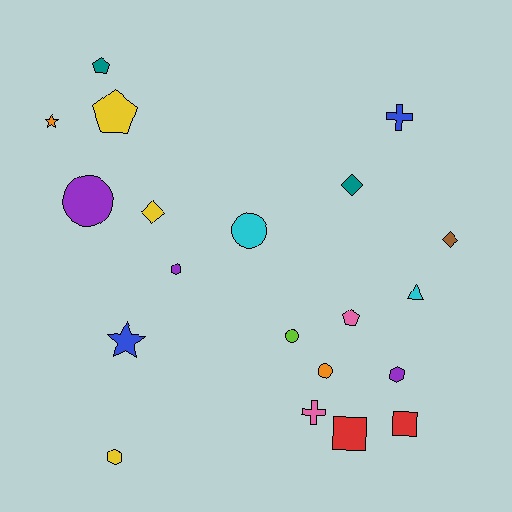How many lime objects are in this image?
There is 1 lime object.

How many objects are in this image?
There are 20 objects.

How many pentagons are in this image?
There are 3 pentagons.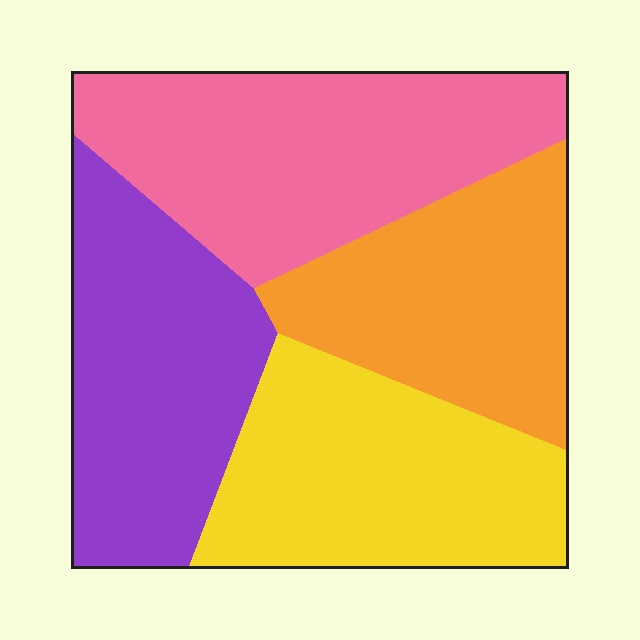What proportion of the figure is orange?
Orange takes up about one fifth (1/5) of the figure.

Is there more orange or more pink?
Pink.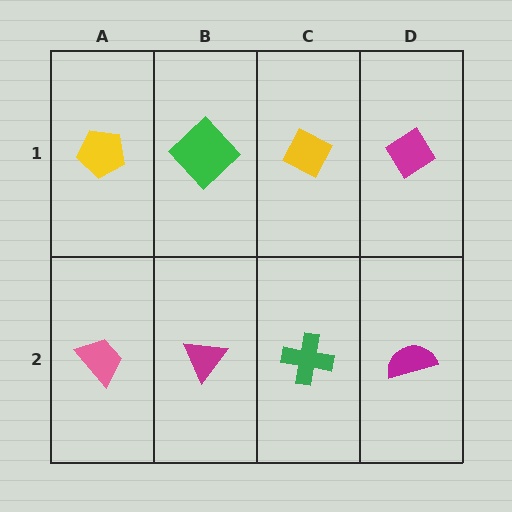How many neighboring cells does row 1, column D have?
2.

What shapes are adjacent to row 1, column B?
A magenta triangle (row 2, column B), a yellow pentagon (row 1, column A), a yellow diamond (row 1, column C).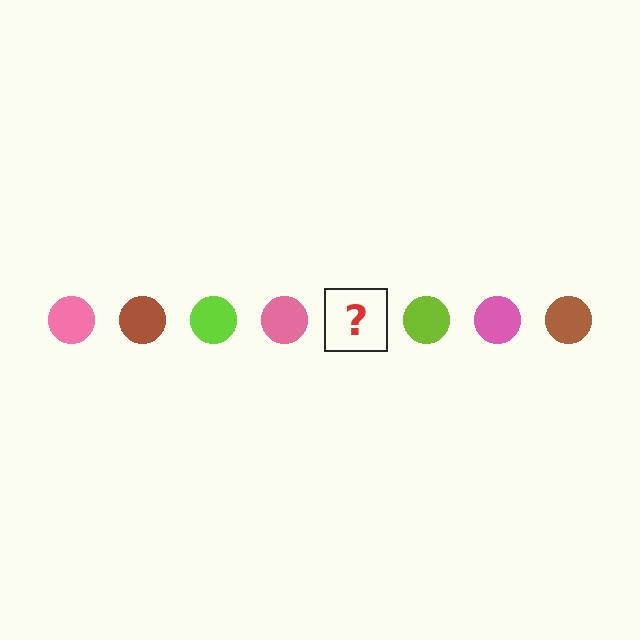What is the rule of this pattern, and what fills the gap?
The rule is that the pattern cycles through pink, brown, lime circles. The gap should be filled with a brown circle.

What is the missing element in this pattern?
The missing element is a brown circle.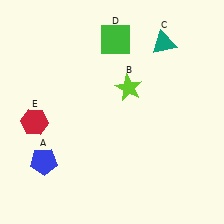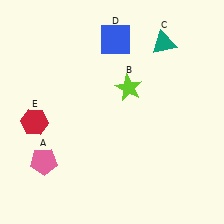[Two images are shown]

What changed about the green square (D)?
In Image 1, D is green. In Image 2, it changed to blue.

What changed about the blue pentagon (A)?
In Image 1, A is blue. In Image 2, it changed to pink.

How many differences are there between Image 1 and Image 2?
There are 2 differences between the two images.